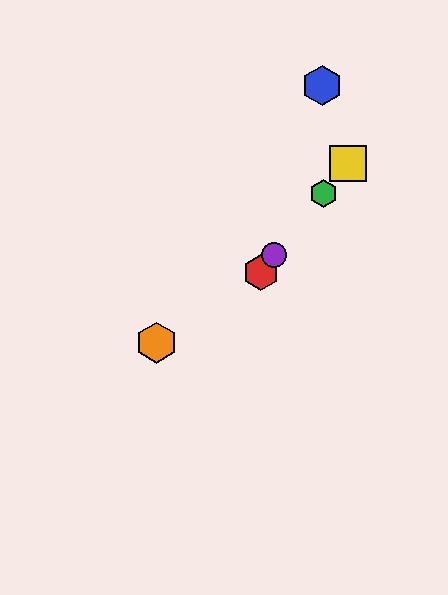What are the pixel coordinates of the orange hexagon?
The orange hexagon is at (157, 343).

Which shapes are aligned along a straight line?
The red hexagon, the green hexagon, the yellow square, the purple circle are aligned along a straight line.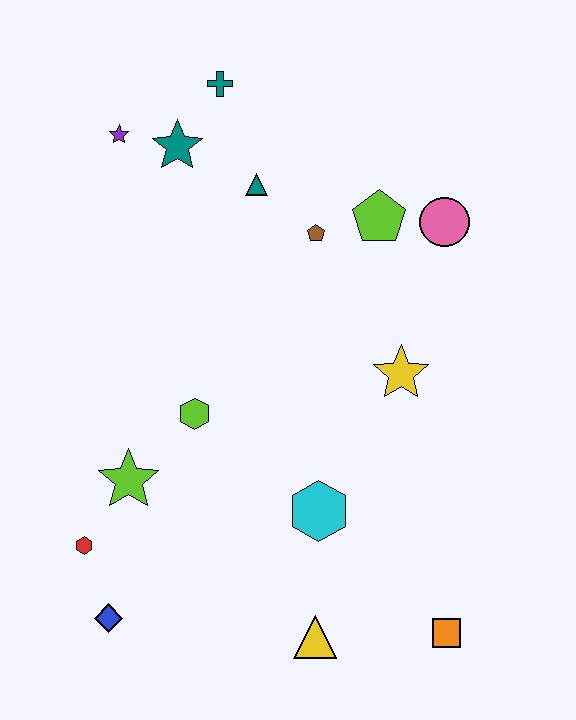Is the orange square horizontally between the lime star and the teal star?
No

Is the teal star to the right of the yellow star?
No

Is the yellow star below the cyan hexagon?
No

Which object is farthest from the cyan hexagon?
The teal cross is farthest from the cyan hexagon.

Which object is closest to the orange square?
The yellow triangle is closest to the orange square.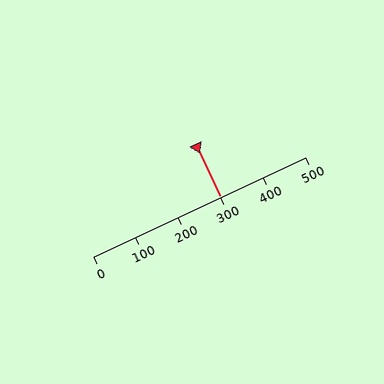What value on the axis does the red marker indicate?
The marker indicates approximately 300.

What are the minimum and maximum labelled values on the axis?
The axis runs from 0 to 500.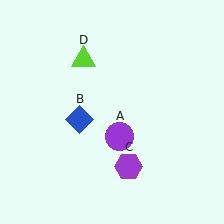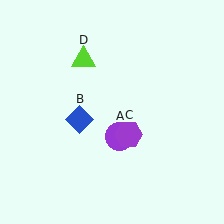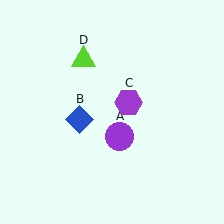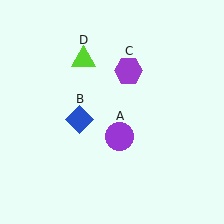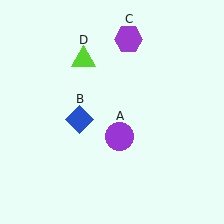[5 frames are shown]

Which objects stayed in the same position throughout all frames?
Purple circle (object A) and blue diamond (object B) and lime triangle (object D) remained stationary.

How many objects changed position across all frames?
1 object changed position: purple hexagon (object C).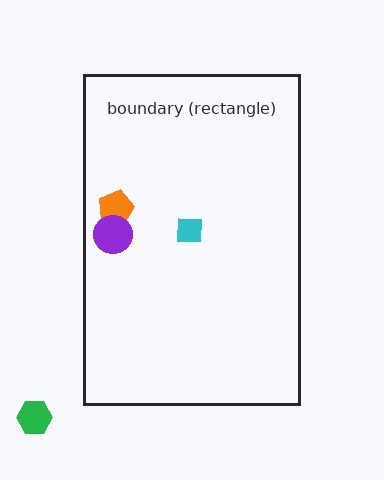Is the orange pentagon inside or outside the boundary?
Inside.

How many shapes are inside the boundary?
3 inside, 1 outside.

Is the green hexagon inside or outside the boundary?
Outside.